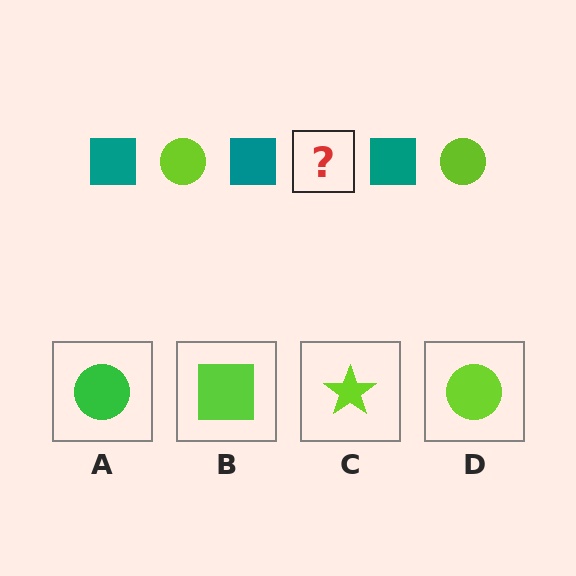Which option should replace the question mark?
Option D.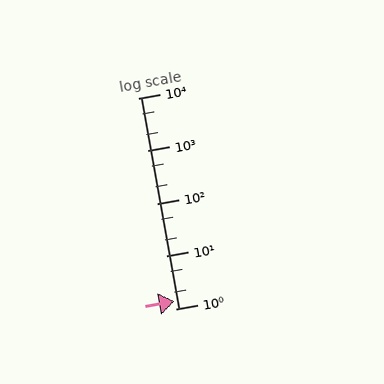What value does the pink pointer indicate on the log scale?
The pointer indicates approximately 1.4.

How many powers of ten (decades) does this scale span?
The scale spans 4 decades, from 1 to 10000.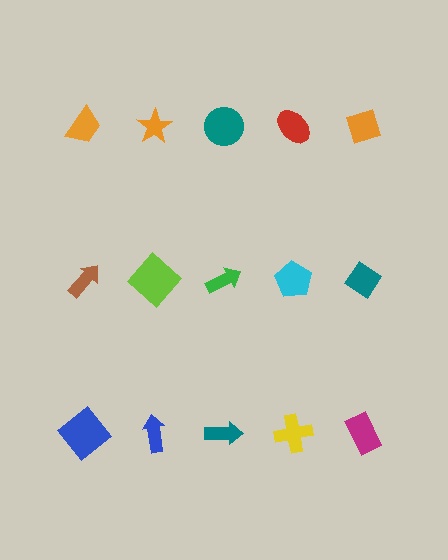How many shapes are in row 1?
5 shapes.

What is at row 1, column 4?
A red ellipse.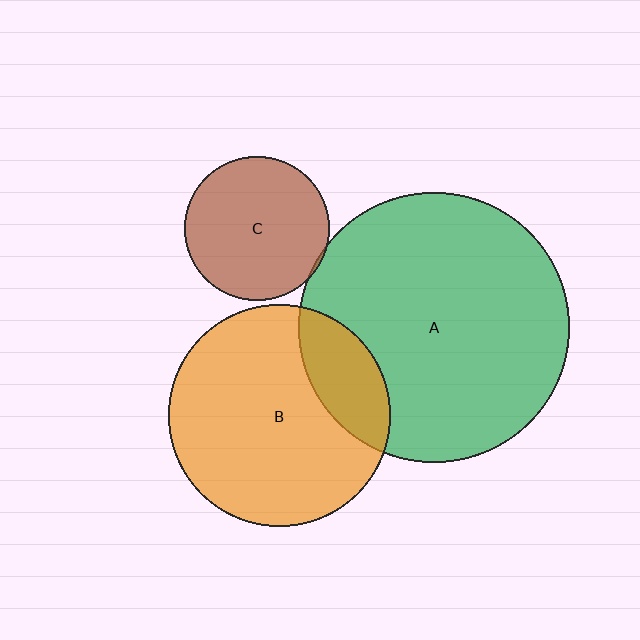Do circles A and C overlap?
Yes.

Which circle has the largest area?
Circle A (green).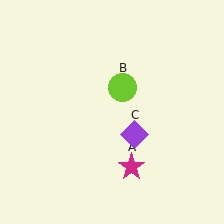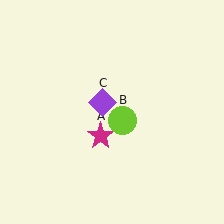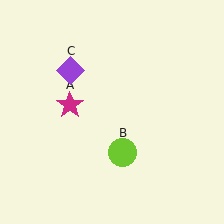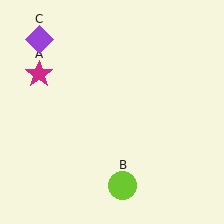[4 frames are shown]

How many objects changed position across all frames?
3 objects changed position: magenta star (object A), lime circle (object B), purple diamond (object C).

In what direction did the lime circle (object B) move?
The lime circle (object B) moved down.